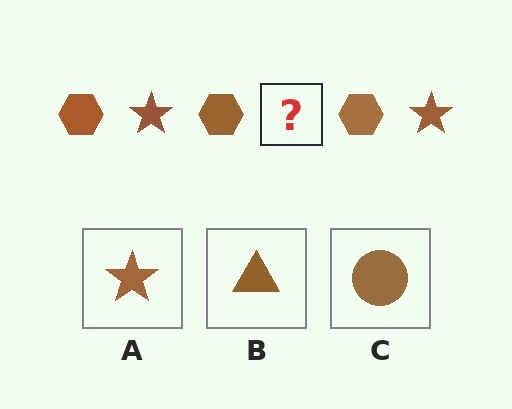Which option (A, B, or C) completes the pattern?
A.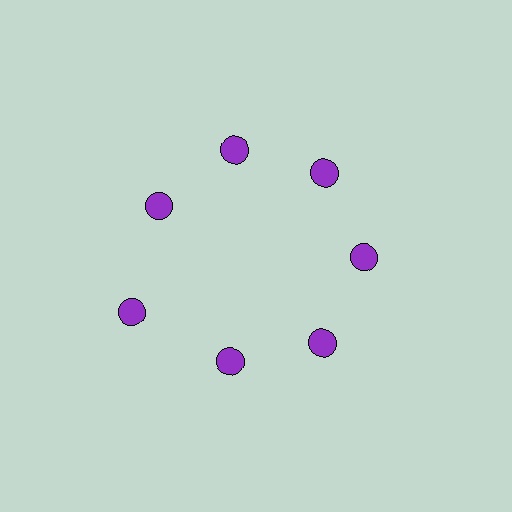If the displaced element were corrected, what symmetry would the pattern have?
It would have 7-fold rotational symmetry — the pattern would map onto itself every 51 degrees.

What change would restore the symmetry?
The symmetry would be restored by moving it inward, back onto the ring so that all 7 circles sit at equal angles and equal distance from the center.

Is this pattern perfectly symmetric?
No. The 7 purple circles are arranged in a ring, but one element near the 8 o'clock position is pushed outward from the center, breaking the 7-fold rotational symmetry.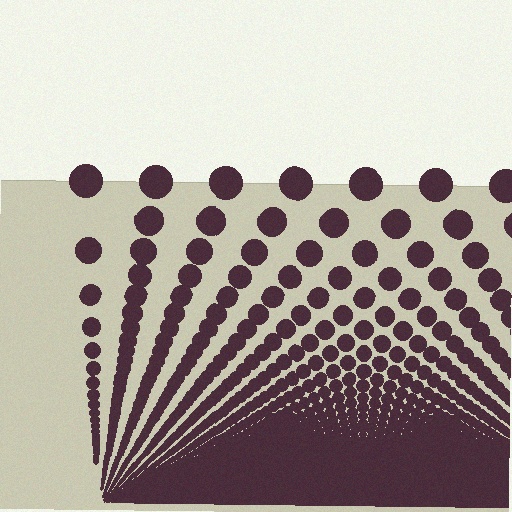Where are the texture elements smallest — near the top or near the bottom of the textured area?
Near the bottom.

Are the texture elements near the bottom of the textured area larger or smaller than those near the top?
Smaller. The gradient is inverted — elements near the bottom are smaller and denser.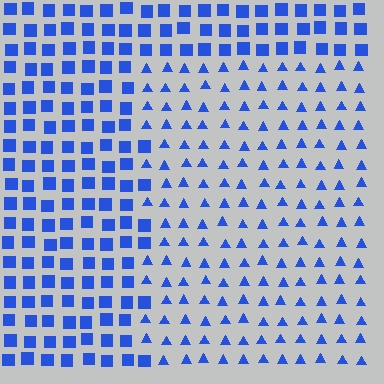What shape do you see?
I see a rectangle.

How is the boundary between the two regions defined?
The boundary is defined by a change in element shape: triangles inside vs. squares outside. All elements share the same color and spacing.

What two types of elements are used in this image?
The image uses triangles inside the rectangle region and squares outside it.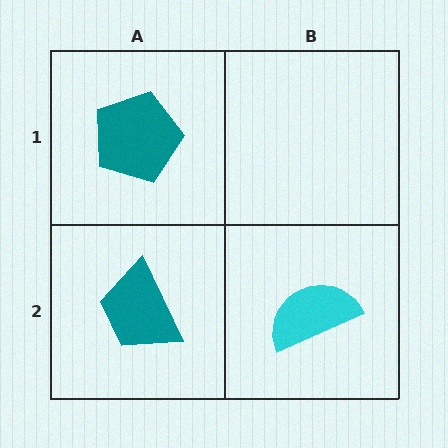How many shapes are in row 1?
1 shape.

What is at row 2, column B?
A cyan semicircle.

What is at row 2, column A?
A teal trapezoid.